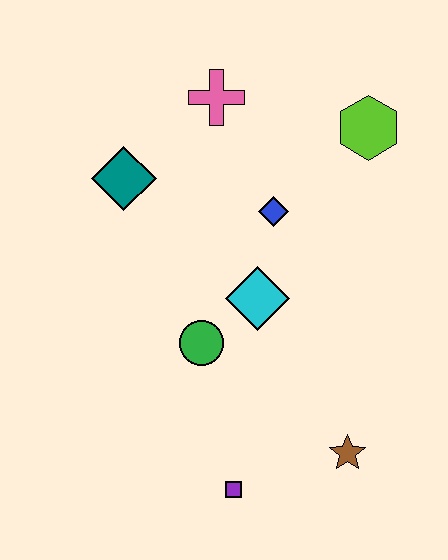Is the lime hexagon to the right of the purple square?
Yes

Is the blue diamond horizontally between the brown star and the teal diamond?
Yes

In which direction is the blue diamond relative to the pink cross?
The blue diamond is below the pink cross.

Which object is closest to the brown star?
The purple square is closest to the brown star.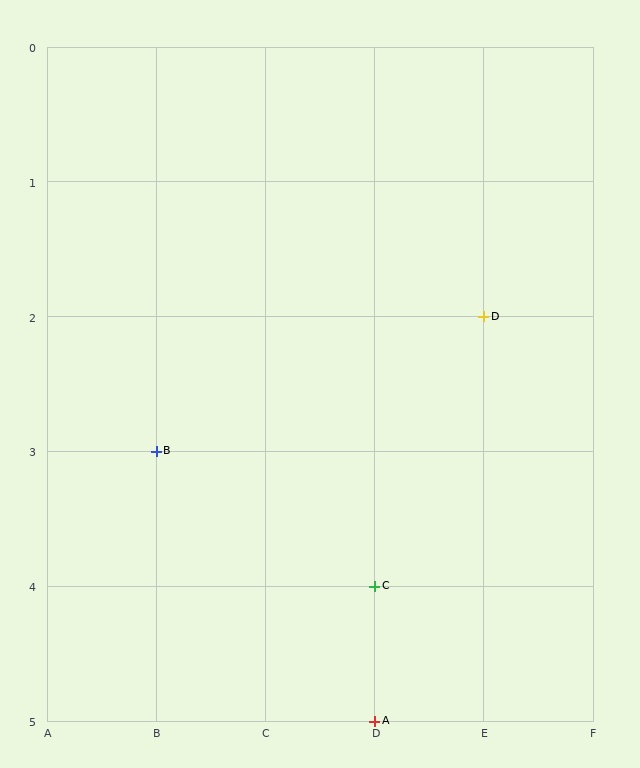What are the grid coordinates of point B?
Point B is at grid coordinates (B, 3).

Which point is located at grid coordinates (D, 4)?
Point C is at (D, 4).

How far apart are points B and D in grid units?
Points B and D are 3 columns and 1 row apart (about 3.2 grid units diagonally).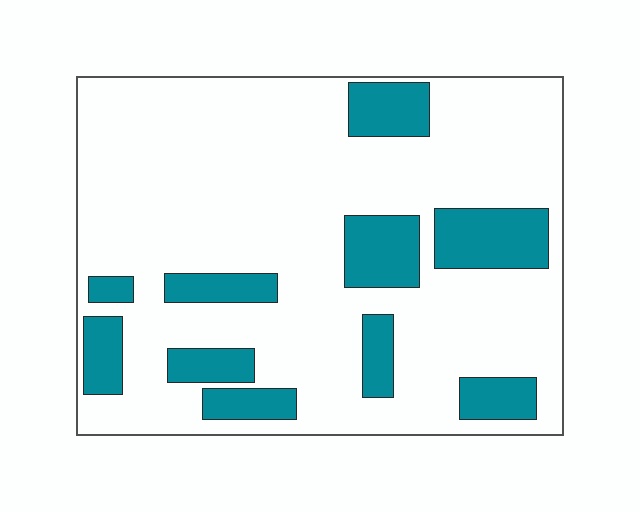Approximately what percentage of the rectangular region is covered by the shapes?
Approximately 20%.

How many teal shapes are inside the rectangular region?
10.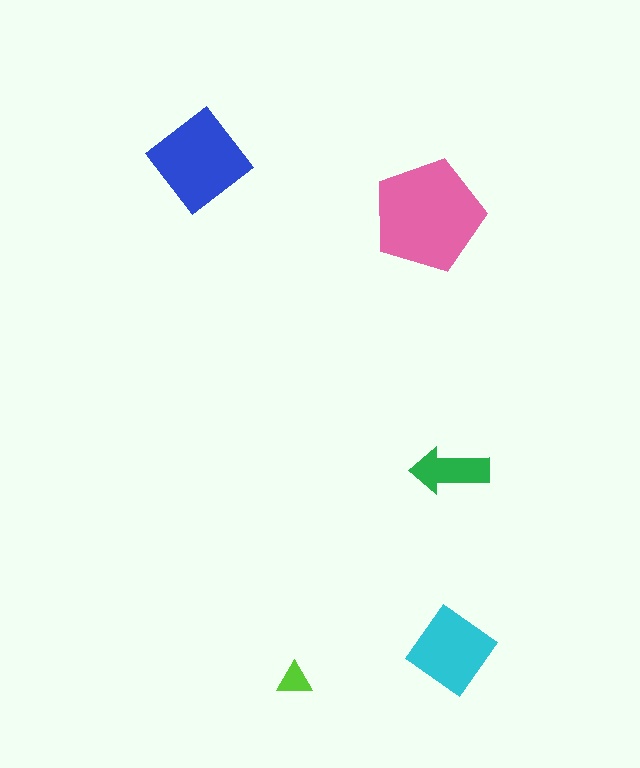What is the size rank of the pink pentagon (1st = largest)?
1st.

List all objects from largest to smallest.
The pink pentagon, the blue diamond, the cyan diamond, the green arrow, the lime triangle.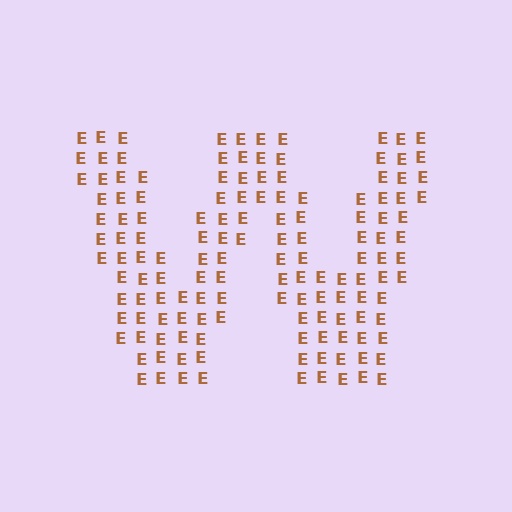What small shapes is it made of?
It is made of small letter E's.